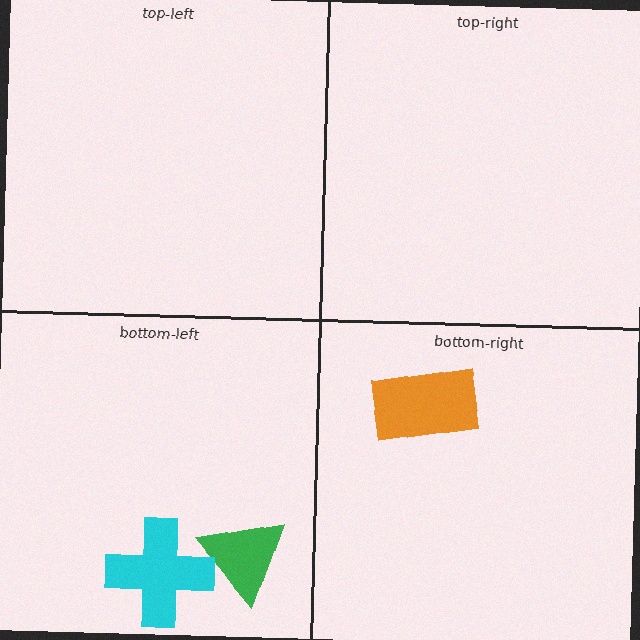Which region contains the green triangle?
The bottom-left region.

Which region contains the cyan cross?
The bottom-left region.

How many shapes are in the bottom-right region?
1.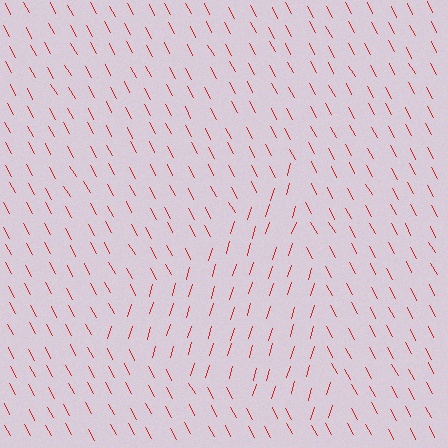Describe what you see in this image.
The image is filled with small red line segments. A triangle region in the image has lines oriented differently from the surrounding lines, creating a visible texture boundary.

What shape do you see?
I see a triangle.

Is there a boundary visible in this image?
Yes, there is a texture boundary formed by a change in line orientation.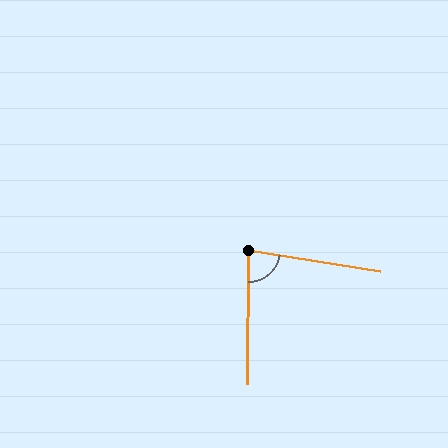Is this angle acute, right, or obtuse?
It is acute.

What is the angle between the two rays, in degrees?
Approximately 82 degrees.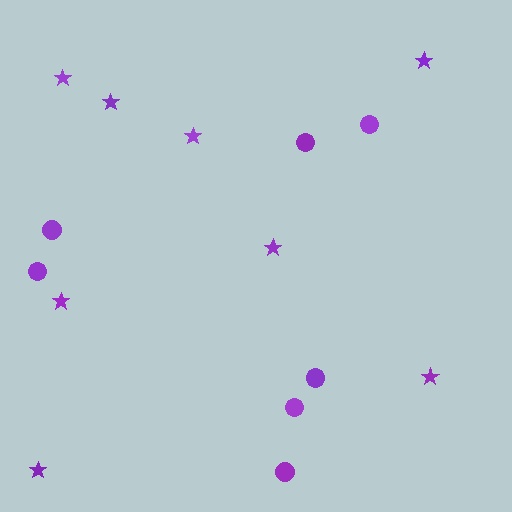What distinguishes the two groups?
There are 2 groups: one group of stars (8) and one group of circles (7).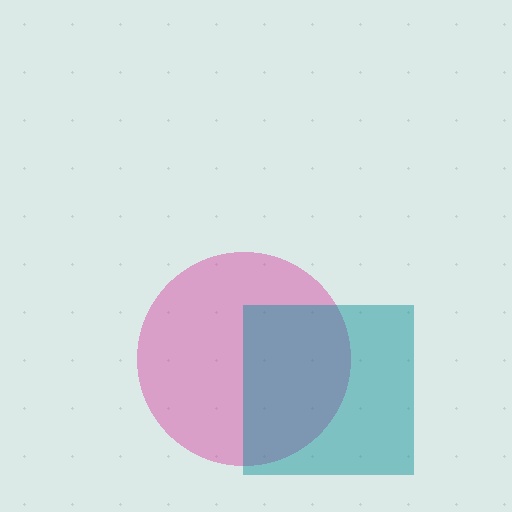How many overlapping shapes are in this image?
There are 2 overlapping shapes in the image.